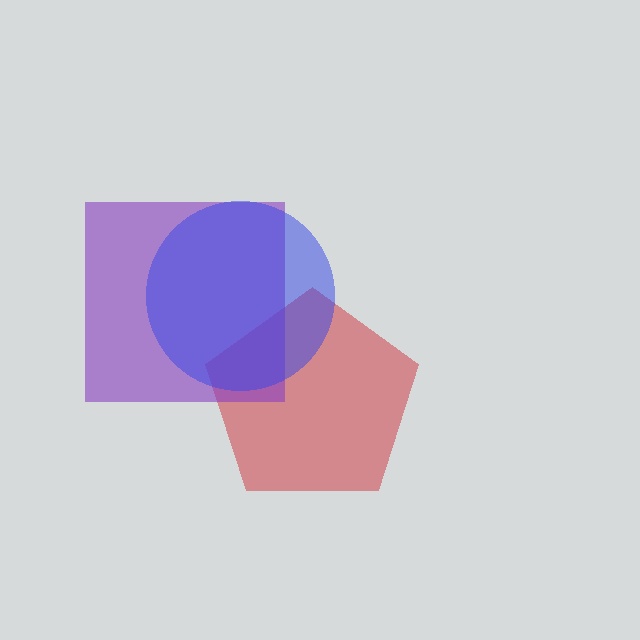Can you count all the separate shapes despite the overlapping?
Yes, there are 3 separate shapes.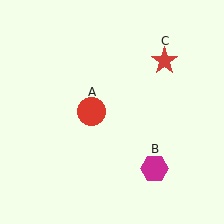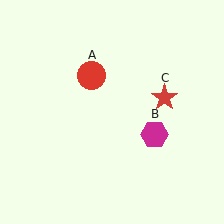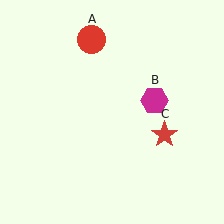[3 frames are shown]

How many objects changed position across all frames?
3 objects changed position: red circle (object A), magenta hexagon (object B), red star (object C).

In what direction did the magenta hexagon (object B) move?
The magenta hexagon (object B) moved up.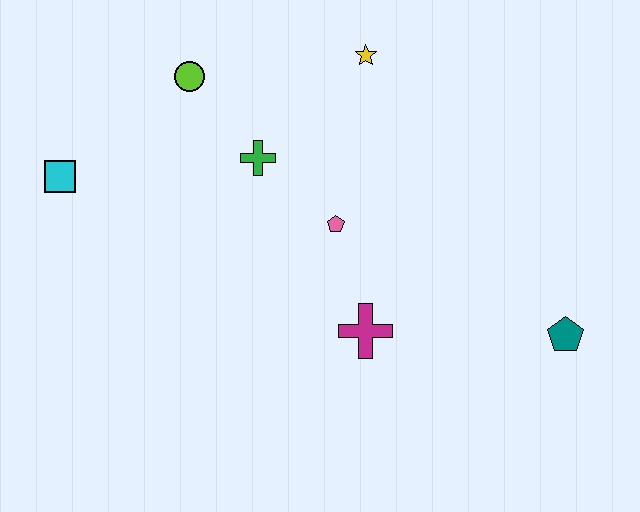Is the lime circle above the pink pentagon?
Yes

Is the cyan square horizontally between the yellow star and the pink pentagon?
No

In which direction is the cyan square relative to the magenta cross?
The cyan square is to the left of the magenta cross.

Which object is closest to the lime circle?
The green cross is closest to the lime circle.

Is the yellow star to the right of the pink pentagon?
Yes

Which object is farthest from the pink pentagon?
The cyan square is farthest from the pink pentagon.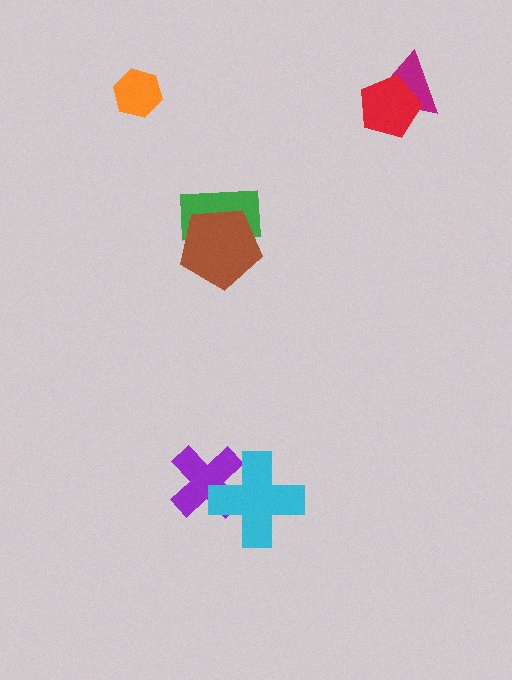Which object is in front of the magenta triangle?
The red pentagon is in front of the magenta triangle.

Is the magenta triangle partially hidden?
Yes, it is partially covered by another shape.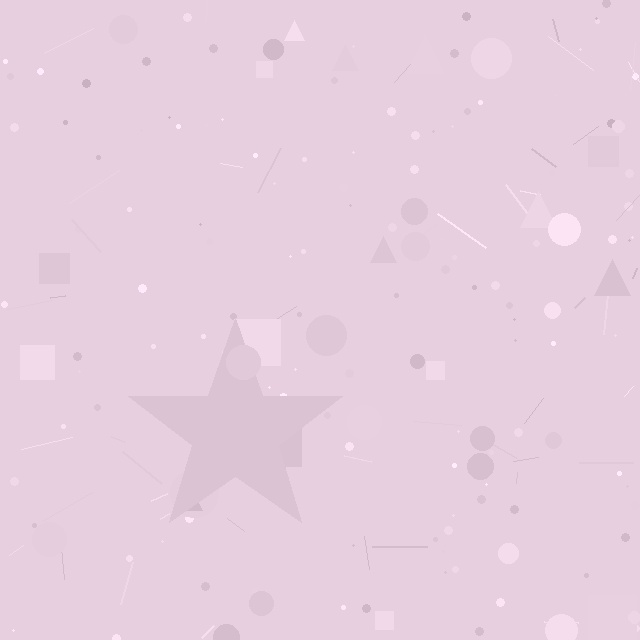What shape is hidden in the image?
A star is hidden in the image.